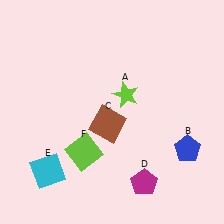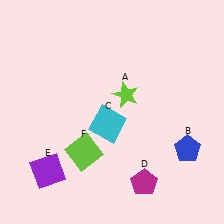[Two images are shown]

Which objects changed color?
C changed from brown to cyan. E changed from cyan to purple.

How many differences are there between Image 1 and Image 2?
There are 2 differences between the two images.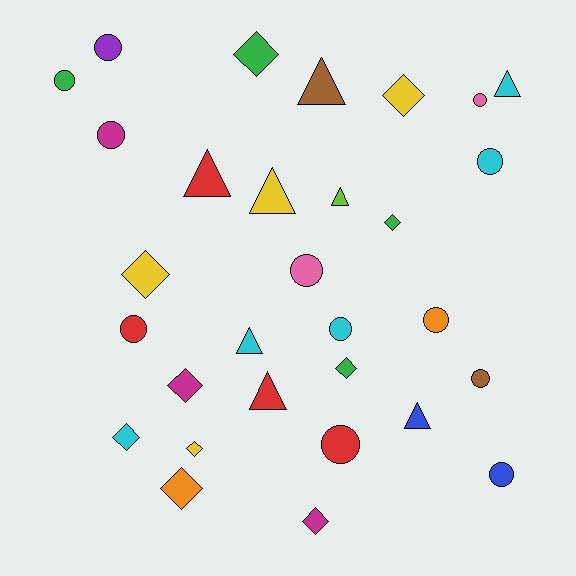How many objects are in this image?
There are 30 objects.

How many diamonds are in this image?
There are 10 diamonds.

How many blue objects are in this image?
There are 2 blue objects.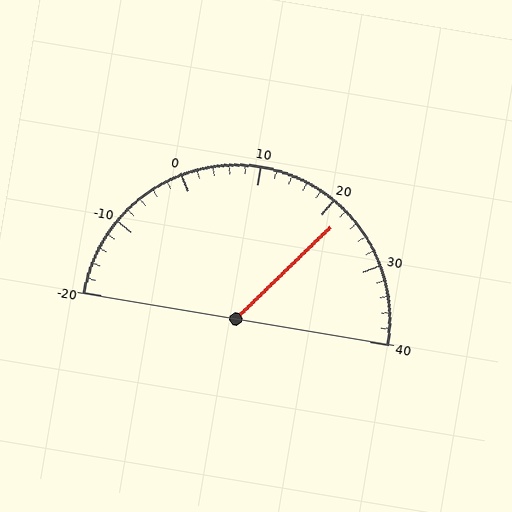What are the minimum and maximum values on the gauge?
The gauge ranges from -20 to 40.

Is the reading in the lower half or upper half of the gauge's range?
The reading is in the upper half of the range (-20 to 40).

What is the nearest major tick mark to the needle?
The nearest major tick mark is 20.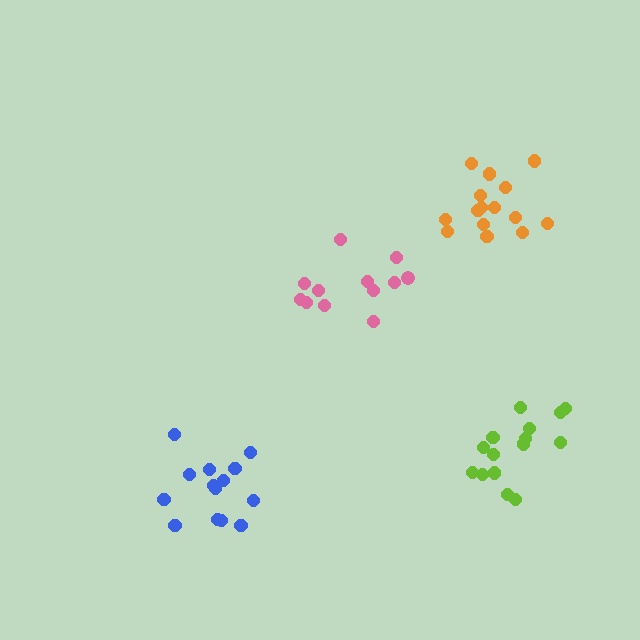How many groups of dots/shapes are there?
There are 4 groups.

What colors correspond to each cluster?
The clusters are colored: pink, orange, blue, lime.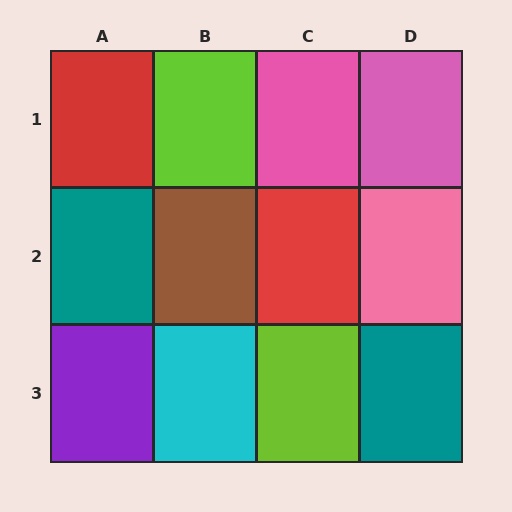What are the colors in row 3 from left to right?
Purple, cyan, lime, teal.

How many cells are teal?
2 cells are teal.